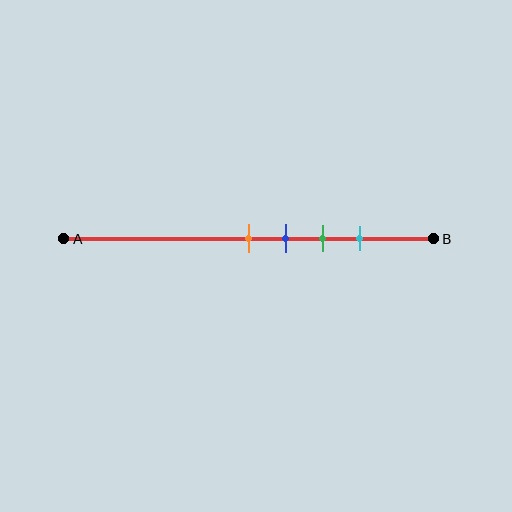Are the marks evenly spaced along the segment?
Yes, the marks are approximately evenly spaced.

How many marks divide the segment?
There are 4 marks dividing the segment.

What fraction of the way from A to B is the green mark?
The green mark is approximately 70% (0.7) of the way from A to B.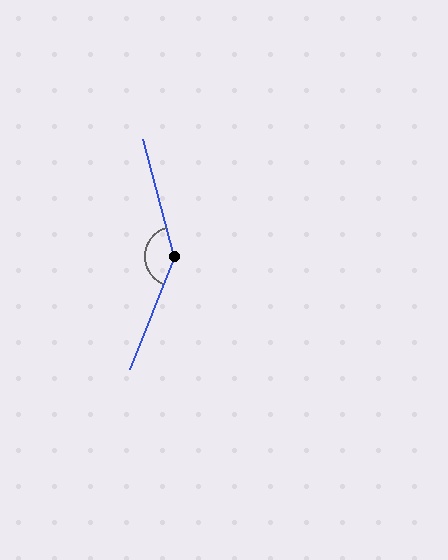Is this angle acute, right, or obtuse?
It is obtuse.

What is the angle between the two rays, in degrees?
Approximately 144 degrees.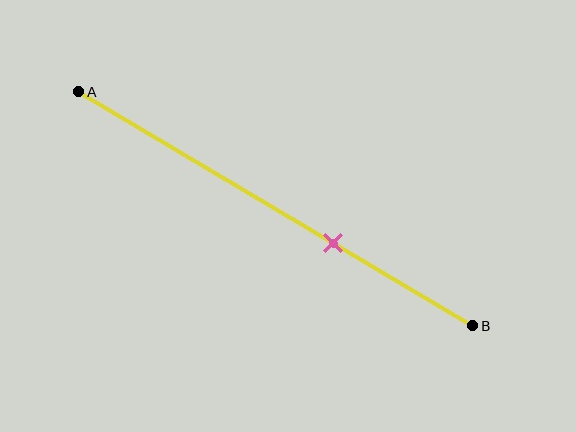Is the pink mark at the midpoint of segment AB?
No, the mark is at about 65% from A, not at the 50% midpoint.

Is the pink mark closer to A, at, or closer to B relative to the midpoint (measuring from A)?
The pink mark is closer to point B than the midpoint of segment AB.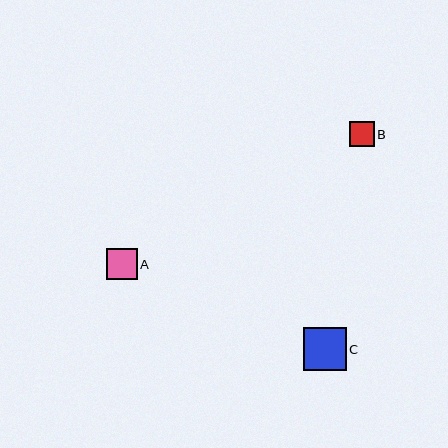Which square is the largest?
Square C is the largest with a size of approximately 43 pixels.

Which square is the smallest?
Square B is the smallest with a size of approximately 25 pixels.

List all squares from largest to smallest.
From largest to smallest: C, A, B.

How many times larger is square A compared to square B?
Square A is approximately 1.2 times the size of square B.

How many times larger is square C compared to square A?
Square C is approximately 1.4 times the size of square A.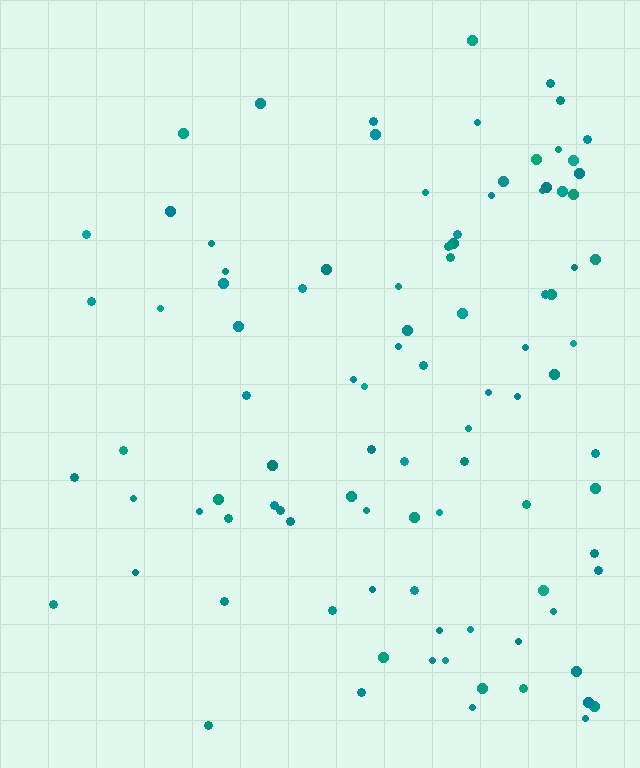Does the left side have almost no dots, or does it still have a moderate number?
Still a moderate number, just noticeably fewer than the right.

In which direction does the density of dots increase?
From left to right, with the right side densest.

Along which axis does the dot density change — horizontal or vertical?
Horizontal.